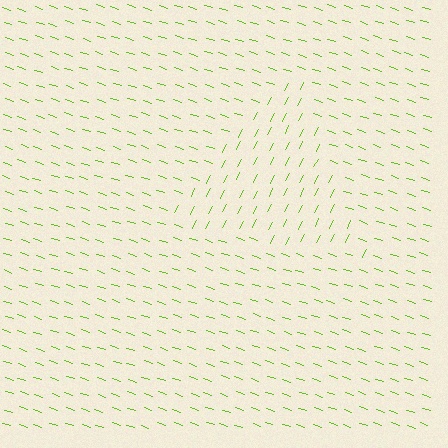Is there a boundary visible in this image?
Yes, there is a texture boundary formed by a change in line orientation.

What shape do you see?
I see a triangle.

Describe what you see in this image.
The image is filled with small lime line segments. A triangle region in the image has lines oriented differently from the surrounding lines, creating a visible texture boundary.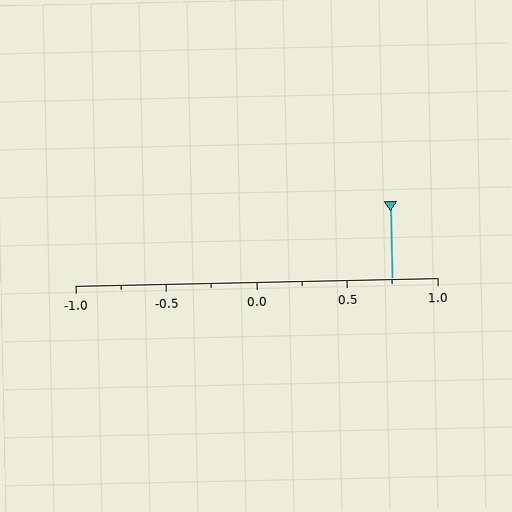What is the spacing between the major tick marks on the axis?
The major ticks are spaced 0.5 apart.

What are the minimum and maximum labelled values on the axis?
The axis runs from -1.0 to 1.0.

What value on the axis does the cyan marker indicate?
The marker indicates approximately 0.75.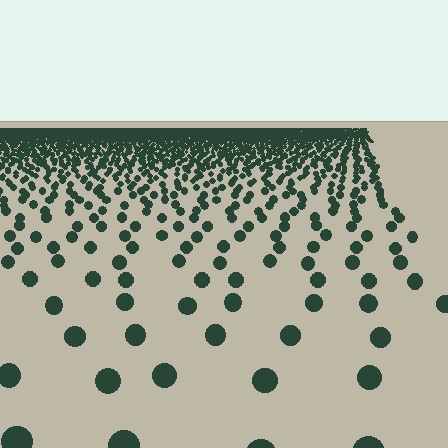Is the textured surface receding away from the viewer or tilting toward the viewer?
The surface is receding away from the viewer. Texture elements get smaller and denser toward the top.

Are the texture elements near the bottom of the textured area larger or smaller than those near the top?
Larger. Near the bottom, elements are closer to the viewer and appear at a bigger on-screen size.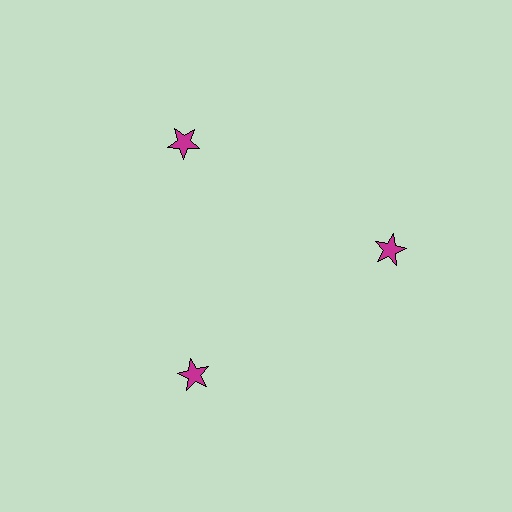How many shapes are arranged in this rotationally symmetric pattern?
There are 3 shapes, arranged in 3 groups of 1.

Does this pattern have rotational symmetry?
Yes, this pattern has 3-fold rotational symmetry. It looks the same after rotating 120 degrees around the center.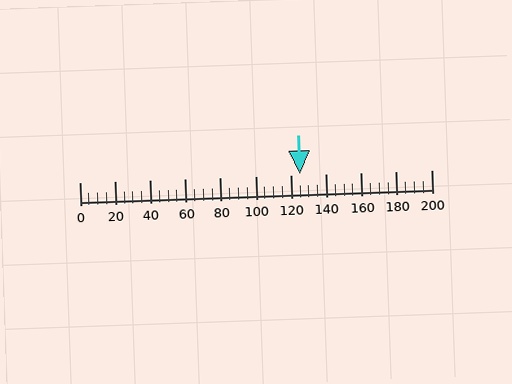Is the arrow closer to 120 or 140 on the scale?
The arrow is closer to 120.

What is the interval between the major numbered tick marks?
The major tick marks are spaced 20 units apart.